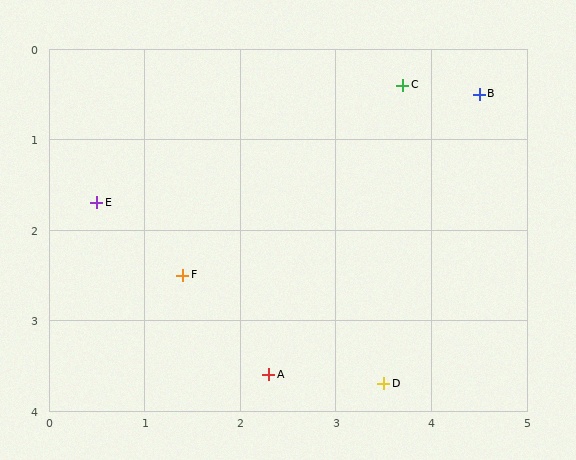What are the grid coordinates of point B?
Point B is at approximately (4.5, 0.5).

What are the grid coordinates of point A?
Point A is at approximately (2.3, 3.6).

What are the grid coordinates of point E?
Point E is at approximately (0.5, 1.7).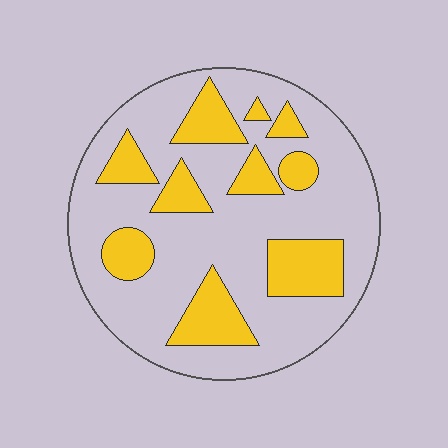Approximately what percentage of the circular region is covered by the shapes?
Approximately 25%.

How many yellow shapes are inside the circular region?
10.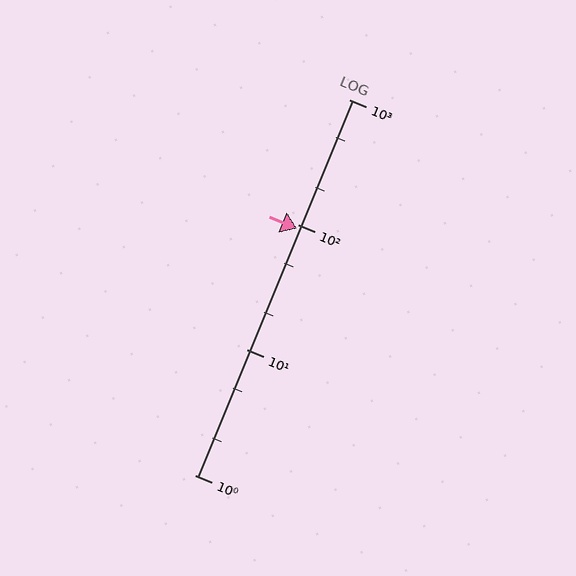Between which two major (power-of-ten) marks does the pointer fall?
The pointer is between 10 and 100.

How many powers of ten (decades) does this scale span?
The scale spans 3 decades, from 1 to 1000.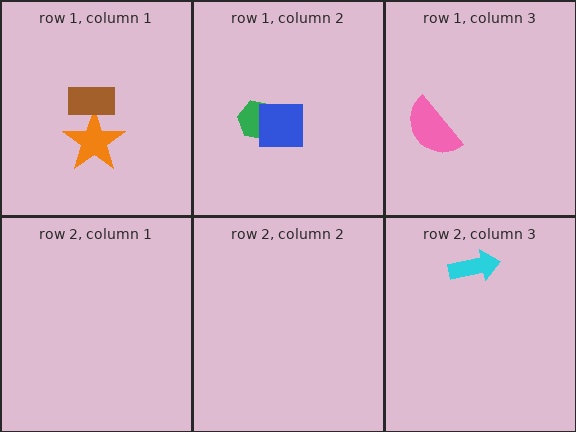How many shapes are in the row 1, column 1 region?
2.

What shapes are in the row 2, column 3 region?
The cyan arrow.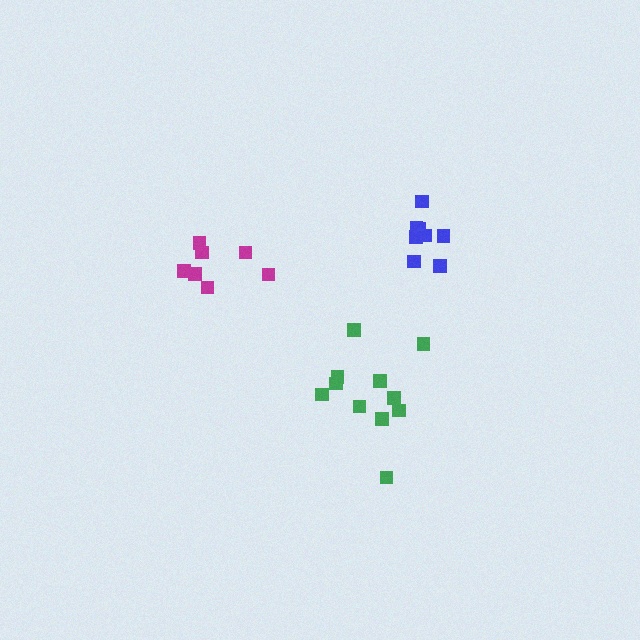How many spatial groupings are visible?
There are 3 spatial groupings.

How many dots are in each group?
Group 1: 11 dots, Group 2: 7 dots, Group 3: 8 dots (26 total).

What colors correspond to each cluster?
The clusters are colored: green, magenta, blue.